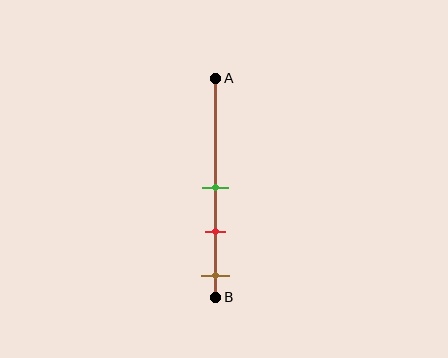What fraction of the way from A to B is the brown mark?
The brown mark is approximately 90% (0.9) of the way from A to B.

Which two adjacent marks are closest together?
The green and red marks are the closest adjacent pair.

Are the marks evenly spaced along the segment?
Yes, the marks are approximately evenly spaced.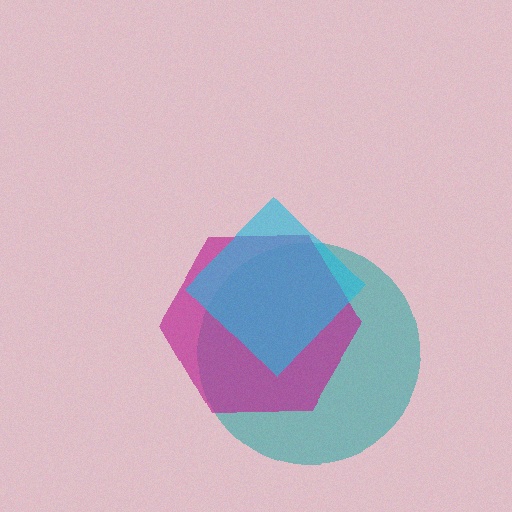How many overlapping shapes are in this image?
There are 3 overlapping shapes in the image.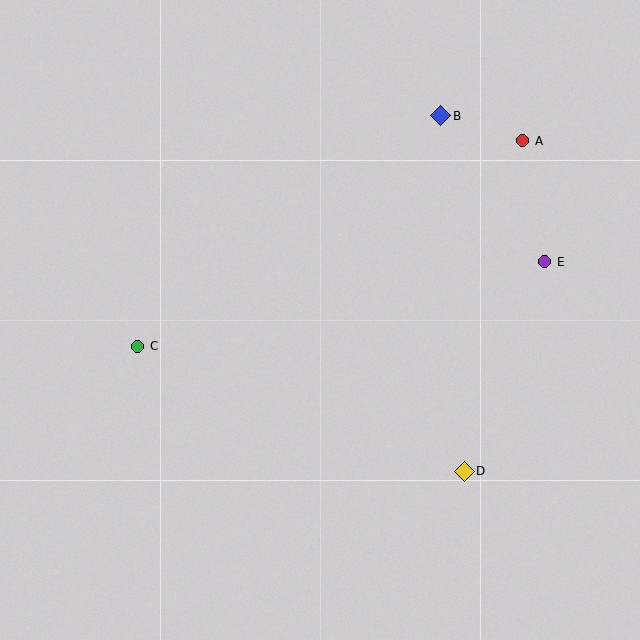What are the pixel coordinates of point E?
Point E is at (545, 262).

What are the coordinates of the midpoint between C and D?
The midpoint between C and D is at (301, 409).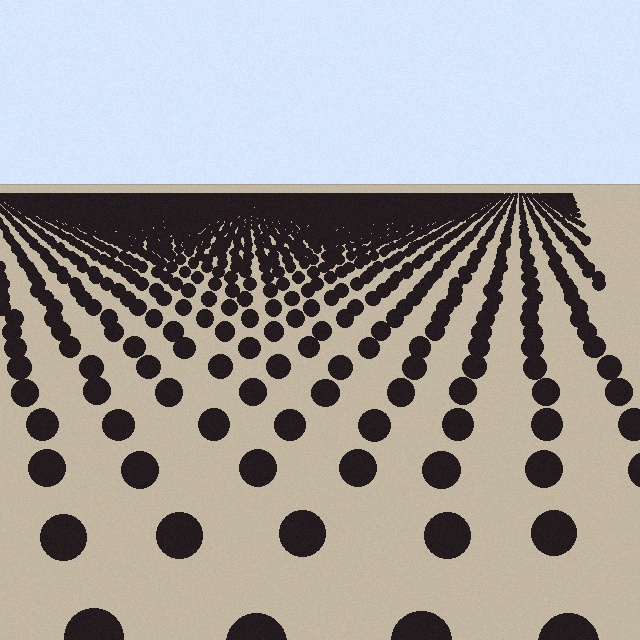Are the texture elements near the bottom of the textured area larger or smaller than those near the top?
Larger. Near the bottom, elements are closer to the viewer and appear at a bigger on-screen size.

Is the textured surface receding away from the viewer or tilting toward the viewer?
The surface is receding away from the viewer. Texture elements get smaller and denser toward the top.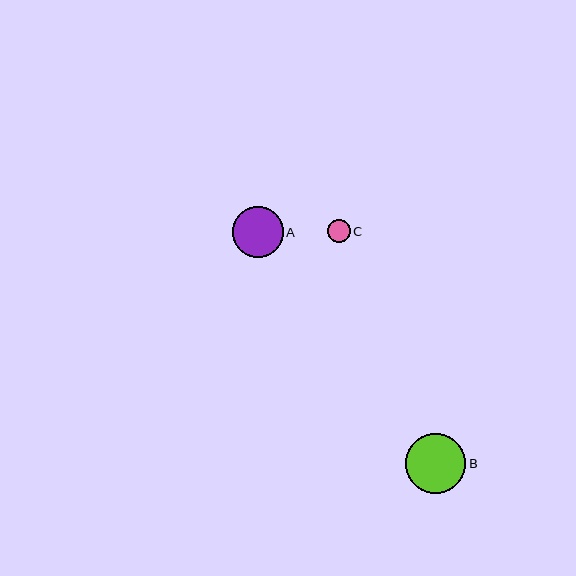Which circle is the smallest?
Circle C is the smallest with a size of approximately 23 pixels.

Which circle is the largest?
Circle B is the largest with a size of approximately 60 pixels.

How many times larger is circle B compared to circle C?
Circle B is approximately 2.6 times the size of circle C.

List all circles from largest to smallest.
From largest to smallest: B, A, C.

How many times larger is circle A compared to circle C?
Circle A is approximately 2.2 times the size of circle C.